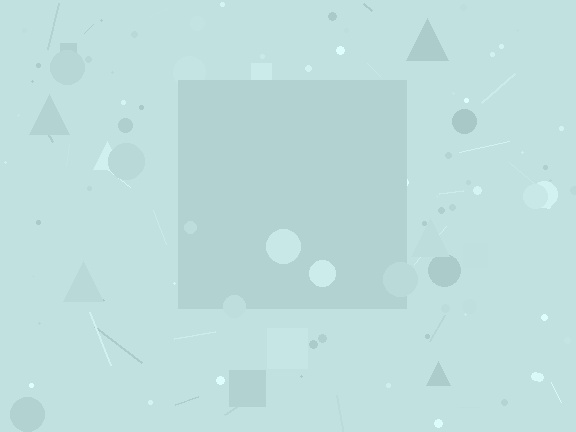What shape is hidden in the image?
A square is hidden in the image.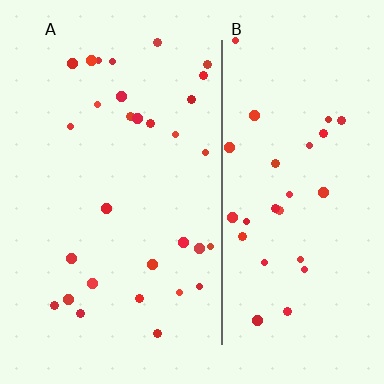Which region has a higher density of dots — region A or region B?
A (the left).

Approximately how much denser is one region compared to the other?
Approximately 1.0× — region A over region B.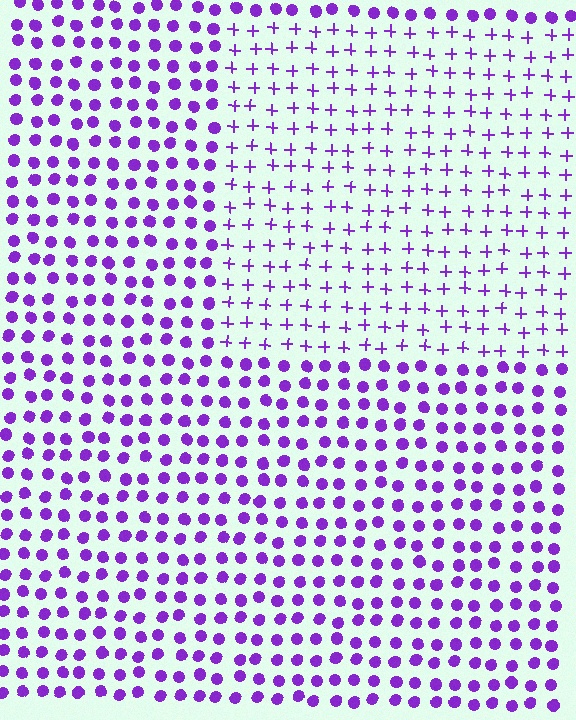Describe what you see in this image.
The image is filled with small purple elements arranged in a uniform grid. A rectangle-shaped region contains plus signs, while the surrounding area contains circles. The boundary is defined purely by the change in element shape.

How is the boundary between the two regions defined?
The boundary is defined by a change in element shape: plus signs inside vs. circles outside. All elements share the same color and spacing.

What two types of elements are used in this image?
The image uses plus signs inside the rectangle region and circles outside it.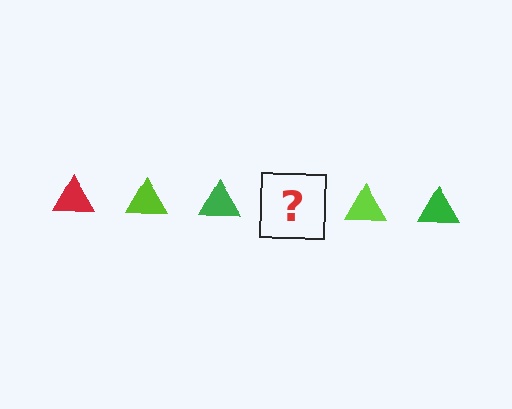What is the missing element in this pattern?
The missing element is a red triangle.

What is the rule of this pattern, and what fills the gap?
The rule is that the pattern cycles through red, lime, green triangles. The gap should be filled with a red triangle.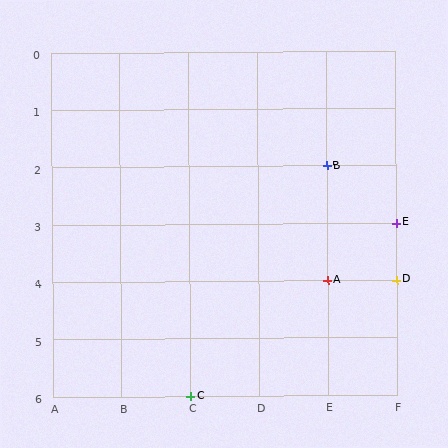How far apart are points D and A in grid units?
Points D and A are 1 column apart.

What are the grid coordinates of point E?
Point E is at grid coordinates (F, 3).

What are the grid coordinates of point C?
Point C is at grid coordinates (C, 6).